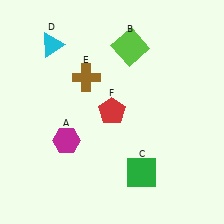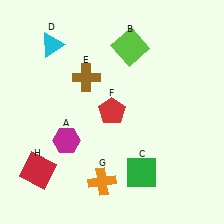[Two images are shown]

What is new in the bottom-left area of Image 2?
An orange cross (G) was added in the bottom-left area of Image 2.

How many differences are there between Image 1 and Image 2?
There are 2 differences between the two images.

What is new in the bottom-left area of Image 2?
A red square (H) was added in the bottom-left area of Image 2.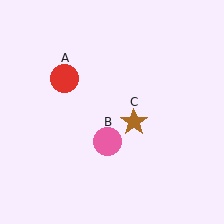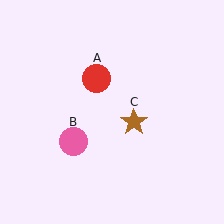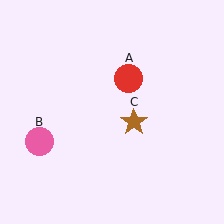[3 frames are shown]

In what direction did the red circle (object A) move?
The red circle (object A) moved right.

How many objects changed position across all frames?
2 objects changed position: red circle (object A), pink circle (object B).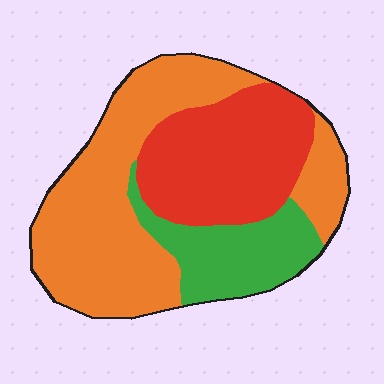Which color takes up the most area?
Orange, at roughly 50%.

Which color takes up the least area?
Green, at roughly 20%.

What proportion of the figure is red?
Red takes up about one third (1/3) of the figure.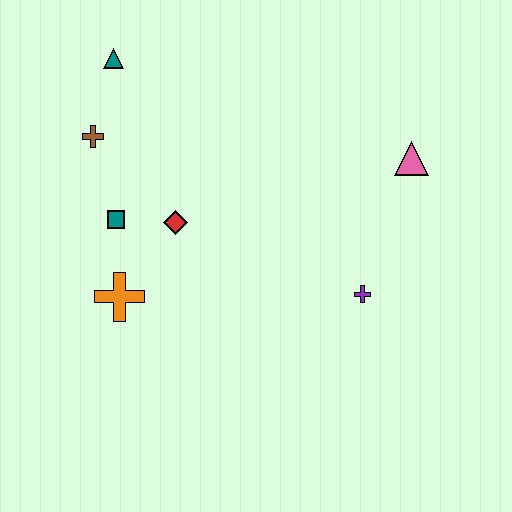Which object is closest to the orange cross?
The teal square is closest to the orange cross.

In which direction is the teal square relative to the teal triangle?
The teal square is below the teal triangle.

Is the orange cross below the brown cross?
Yes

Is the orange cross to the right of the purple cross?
No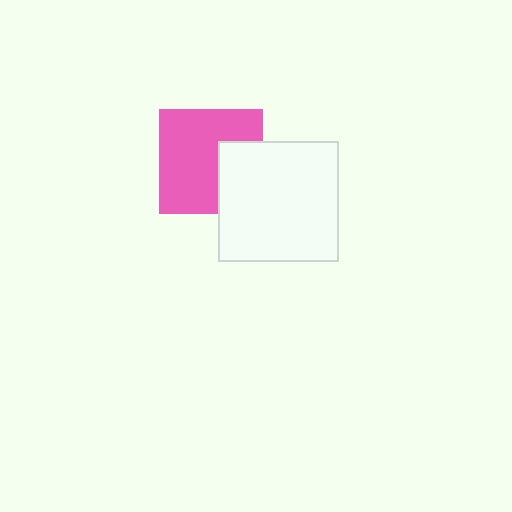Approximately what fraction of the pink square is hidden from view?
Roughly 31% of the pink square is hidden behind the white square.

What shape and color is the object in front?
The object in front is a white square.